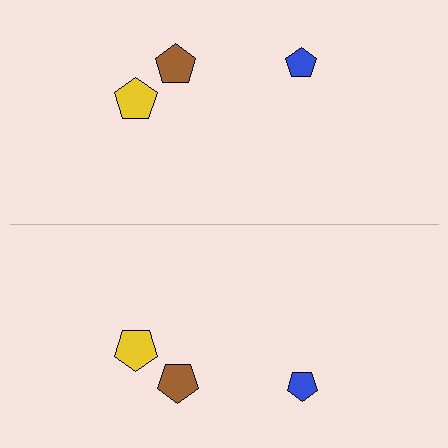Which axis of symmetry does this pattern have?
The pattern has a horizontal axis of symmetry running through the center of the image.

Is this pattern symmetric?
Yes, this pattern has bilateral (reflection) symmetry.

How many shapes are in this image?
There are 6 shapes in this image.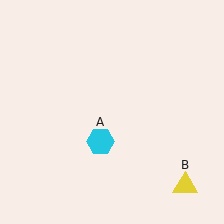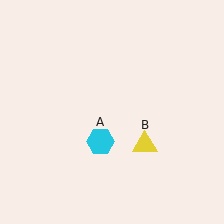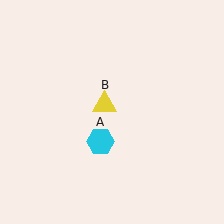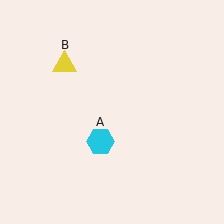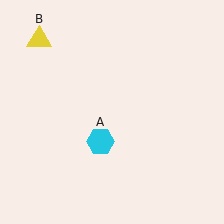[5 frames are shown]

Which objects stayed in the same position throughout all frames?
Cyan hexagon (object A) remained stationary.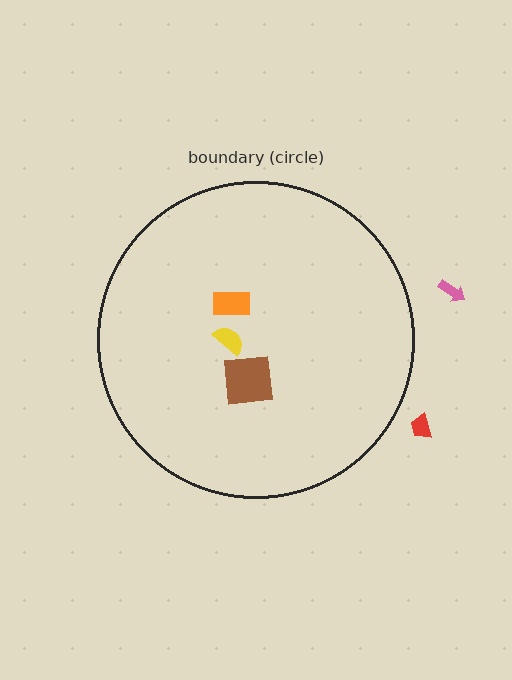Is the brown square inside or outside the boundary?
Inside.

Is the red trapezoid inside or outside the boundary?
Outside.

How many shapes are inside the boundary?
3 inside, 2 outside.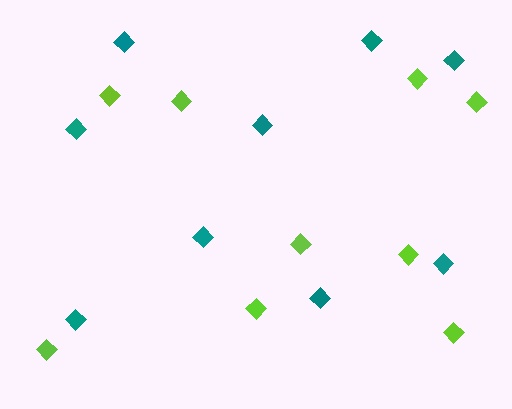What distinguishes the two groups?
There are 2 groups: one group of teal diamonds (9) and one group of lime diamonds (9).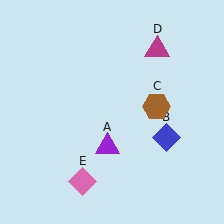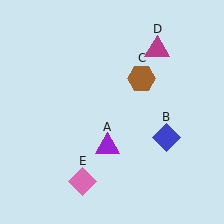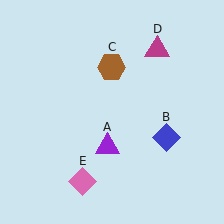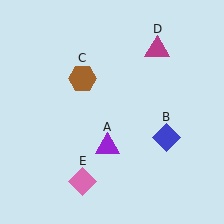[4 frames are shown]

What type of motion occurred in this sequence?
The brown hexagon (object C) rotated counterclockwise around the center of the scene.